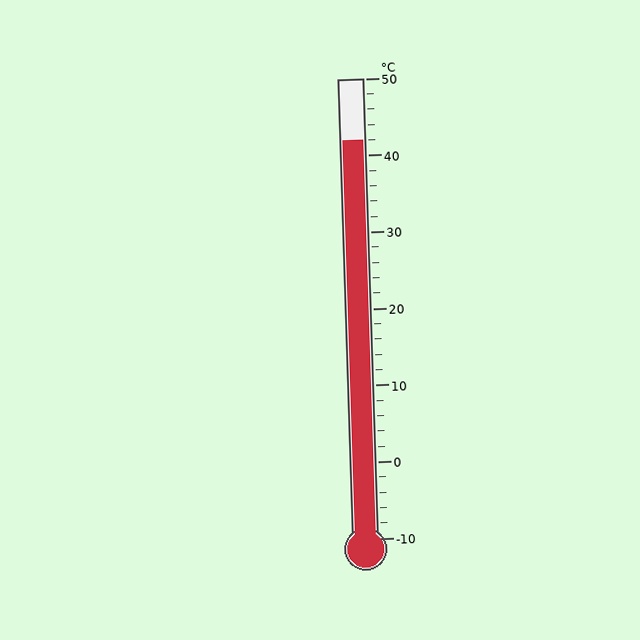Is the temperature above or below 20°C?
The temperature is above 20°C.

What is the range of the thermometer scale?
The thermometer scale ranges from -10°C to 50°C.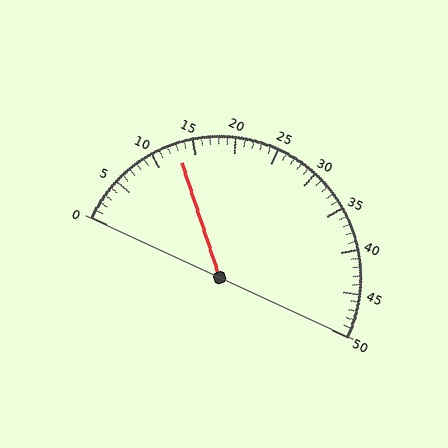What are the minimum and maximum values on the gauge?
The gauge ranges from 0 to 50.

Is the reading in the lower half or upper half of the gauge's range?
The reading is in the lower half of the range (0 to 50).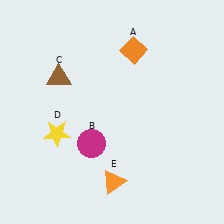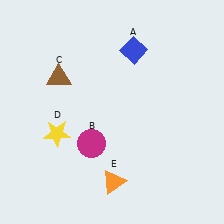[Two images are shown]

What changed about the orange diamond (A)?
In Image 1, A is orange. In Image 2, it changed to blue.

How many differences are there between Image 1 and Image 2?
There is 1 difference between the two images.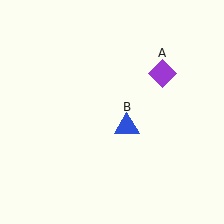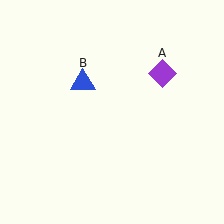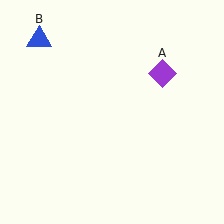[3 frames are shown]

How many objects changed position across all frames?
1 object changed position: blue triangle (object B).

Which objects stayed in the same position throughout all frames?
Purple diamond (object A) remained stationary.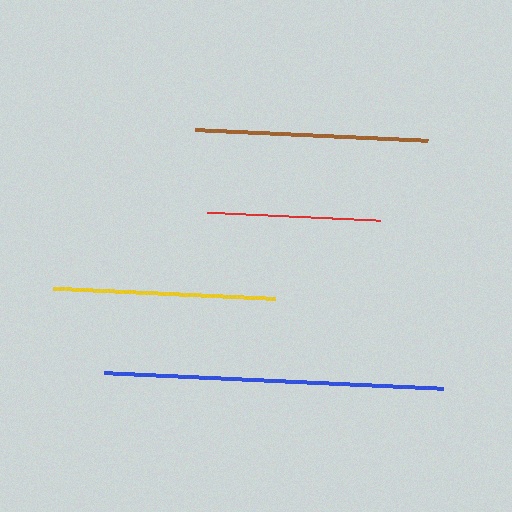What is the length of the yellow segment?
The yellow segment is approximately 222 pixels long.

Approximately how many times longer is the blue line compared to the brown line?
The blue line is approximately 1.5 times the length of the brown line.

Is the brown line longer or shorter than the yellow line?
The brown line is longer than the yellow line.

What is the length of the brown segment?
The brown segment is approximately 233 pixels long.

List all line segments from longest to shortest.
From longest to shortest: blue, brown, yellow, red.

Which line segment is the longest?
The blue line is the longest at approximately 339 pixels.